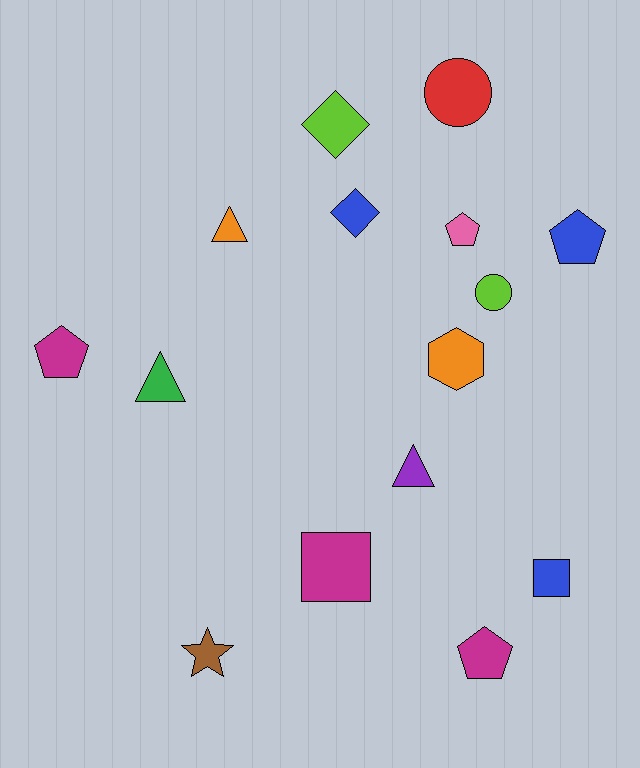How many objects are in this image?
There are 15 objects.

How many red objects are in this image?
There is 1 red object.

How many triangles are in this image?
There are 3 triangles.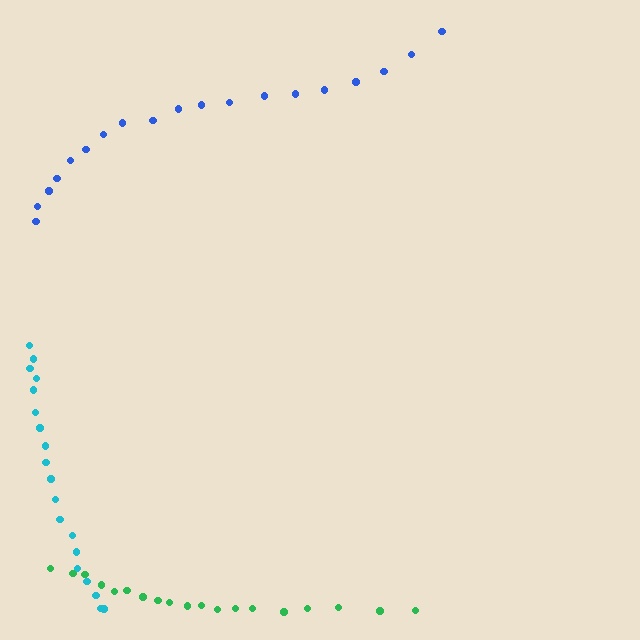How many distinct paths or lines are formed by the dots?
There are 3 distinct paths.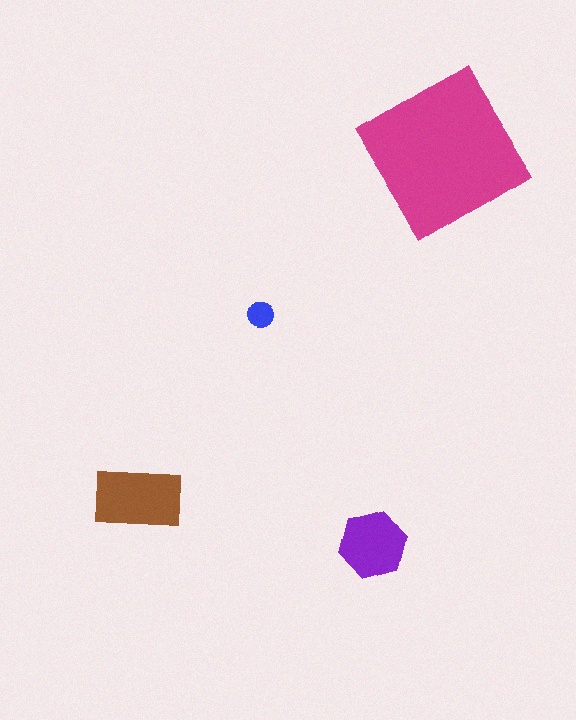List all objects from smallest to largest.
The blue circle, the purple hexagon, the brown rectangle, the magenta diamond.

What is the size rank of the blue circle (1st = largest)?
4th.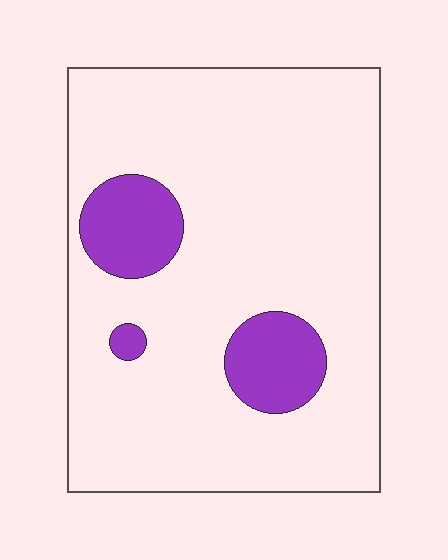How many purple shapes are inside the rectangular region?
3.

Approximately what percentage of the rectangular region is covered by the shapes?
Approximately 15%.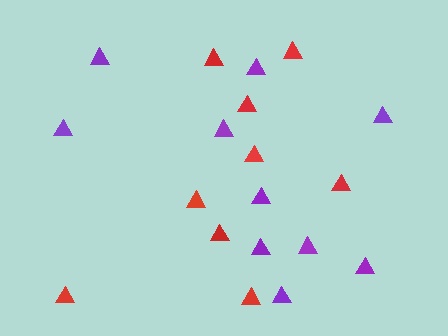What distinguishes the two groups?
There are 2 groups: one group of red triangles (9) and one group of purple triangles (10).